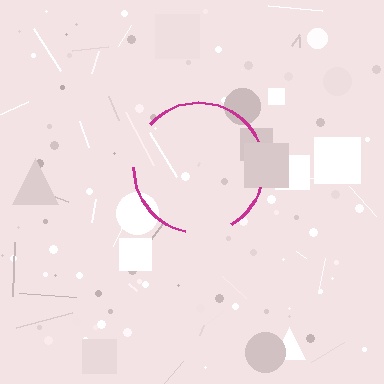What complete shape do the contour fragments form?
The contour fragments form a circle.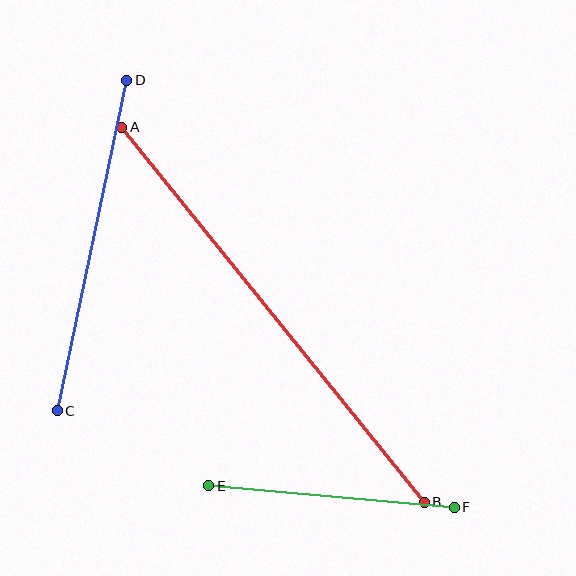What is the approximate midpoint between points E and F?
The midpoint is at approximately (332, 496) pixels.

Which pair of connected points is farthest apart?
Points A and B are farthest apart.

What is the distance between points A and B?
The distance is approximately 482 pixels.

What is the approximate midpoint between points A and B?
The midpoint is at approximately (273, 315) pixels.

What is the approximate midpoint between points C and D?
The midpoint is at approximately (92, 245) pixels.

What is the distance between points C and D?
The distance is approximately 338 pixels.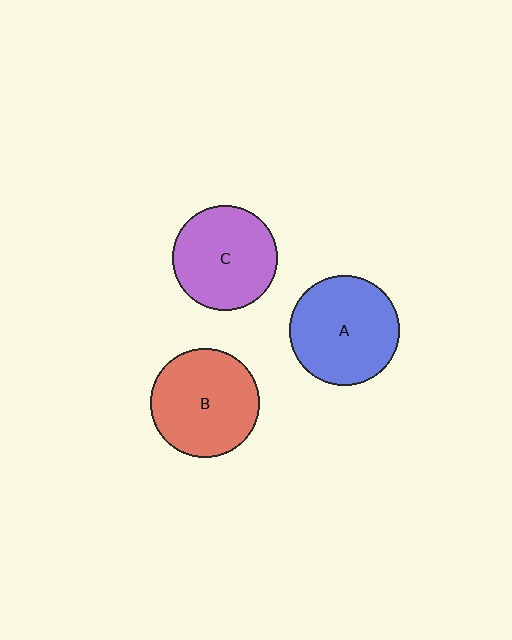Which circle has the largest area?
Circle A (blue).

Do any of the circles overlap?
No, none of the circles overlap.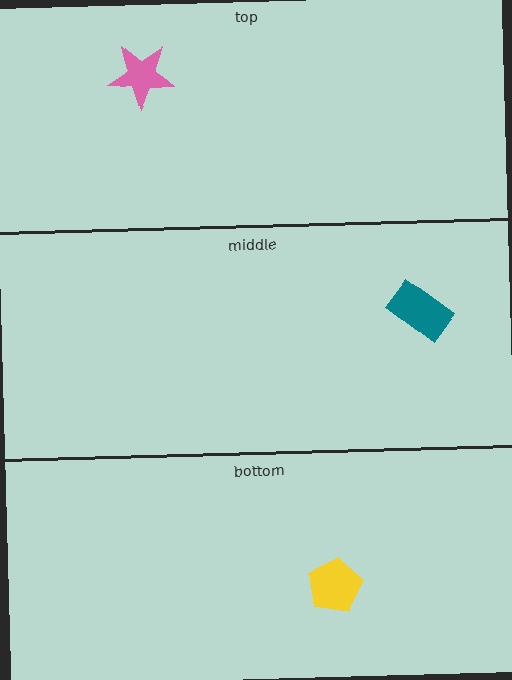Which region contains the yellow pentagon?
The bottom region.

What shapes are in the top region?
The pink star.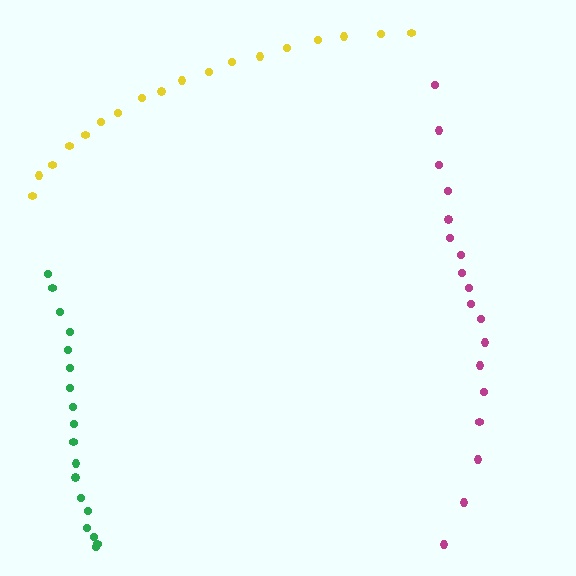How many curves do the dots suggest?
There are 3 distinct paths.